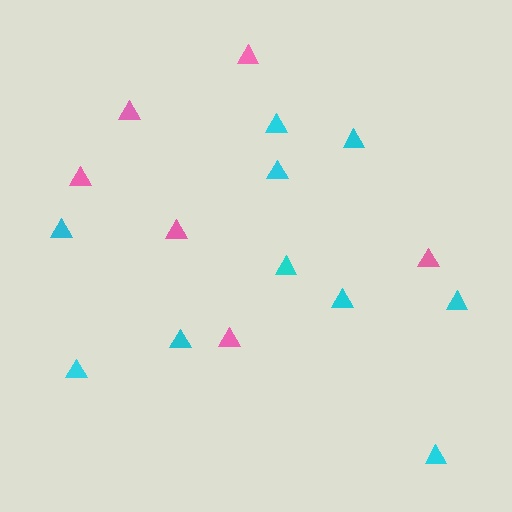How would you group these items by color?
There are 2 groups: one group of pink triangles (6) and one group of cyan triangles (10).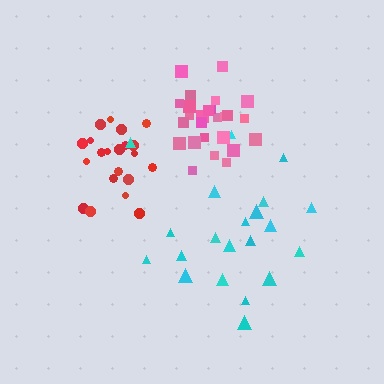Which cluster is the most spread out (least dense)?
Cyan.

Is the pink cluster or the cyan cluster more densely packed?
Pink.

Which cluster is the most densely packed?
Pink.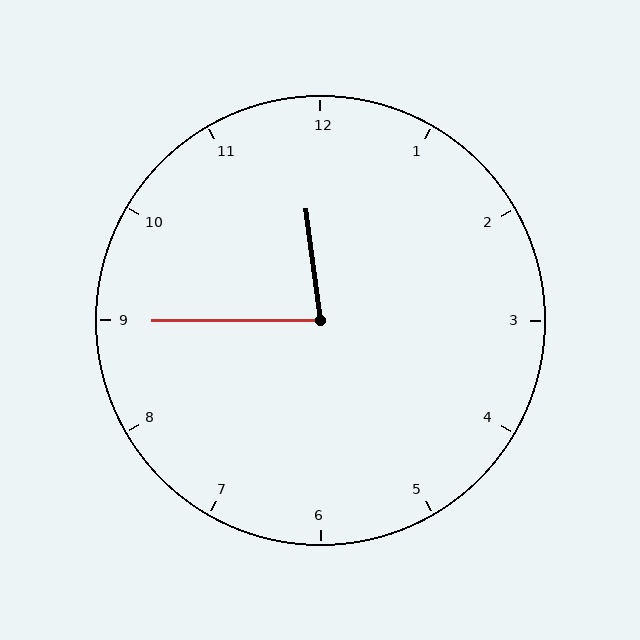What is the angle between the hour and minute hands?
Approximately 82 degrees.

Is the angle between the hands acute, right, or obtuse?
It is acute.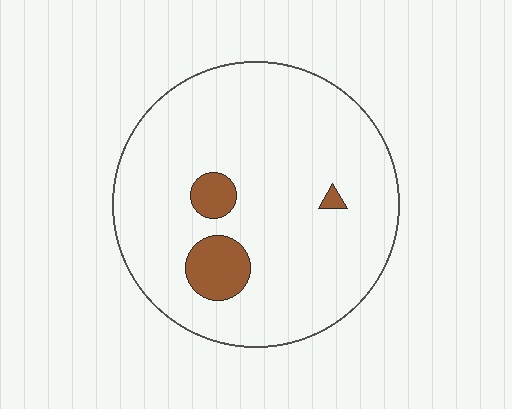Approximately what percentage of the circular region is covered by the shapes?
Approximately 10%.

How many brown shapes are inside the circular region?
3.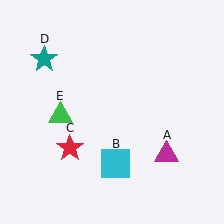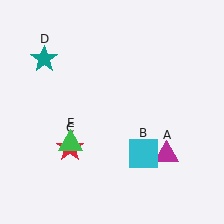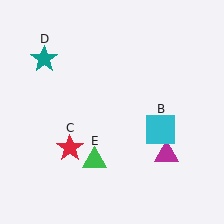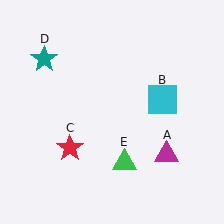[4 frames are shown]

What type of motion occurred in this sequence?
The cyan square (object B), green triangle (object E) rotated counterclockwise around the center of the scene.